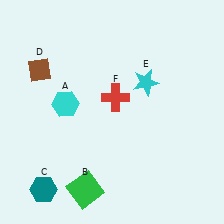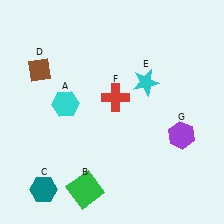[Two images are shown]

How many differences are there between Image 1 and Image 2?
There is 1 difference between the two images.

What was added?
A purple hexagon (G) was added in Image 2.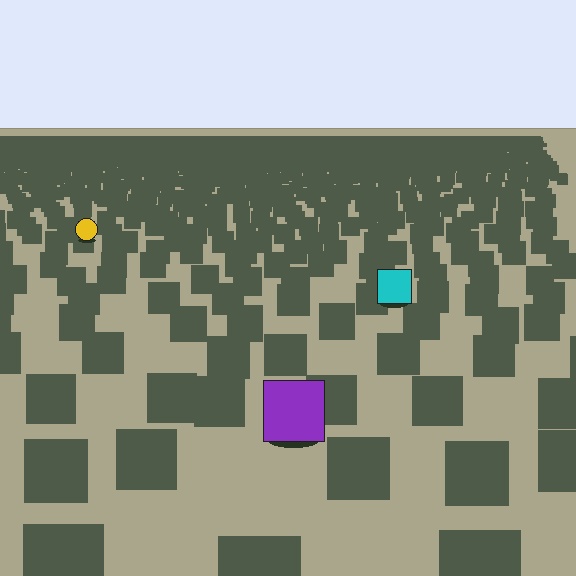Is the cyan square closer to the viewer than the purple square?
No. The purple square is closer — you can tell from the texture gradient: the ground texture is coarser near it.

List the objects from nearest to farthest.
From nearest to farthest: the purple square, the cyan square, the yellow circle.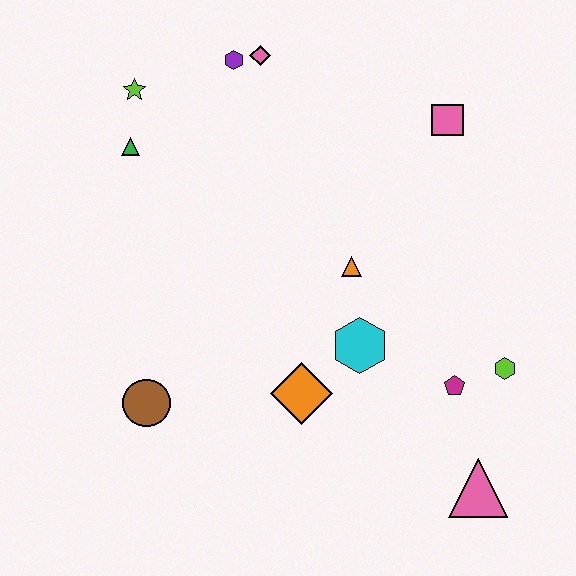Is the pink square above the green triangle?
Yes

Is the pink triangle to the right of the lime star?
Yes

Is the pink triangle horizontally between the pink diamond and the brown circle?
No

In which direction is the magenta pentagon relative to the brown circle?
The magenta pentagon is to the right of the brown circle.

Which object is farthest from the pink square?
The brown circle is farthest from the pink square.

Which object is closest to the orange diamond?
The cyan hexagon is closest to the orange diamond.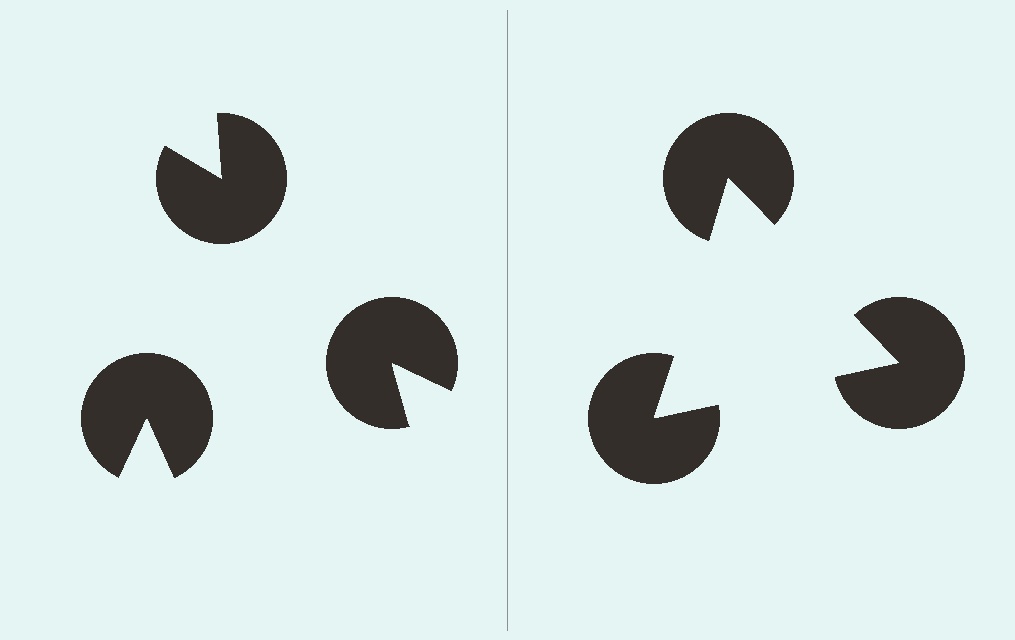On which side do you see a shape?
An illusory triangle appears on the right side. On the left side the wedge cuts are rotated, so no coherent shape forms.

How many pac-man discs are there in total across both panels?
6 — 3 on each side.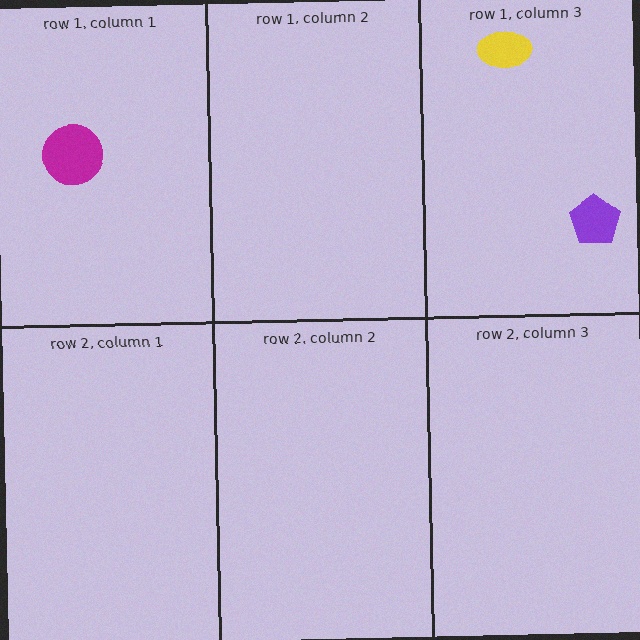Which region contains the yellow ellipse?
The row 1, column 3 region.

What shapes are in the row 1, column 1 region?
The magenta circle.